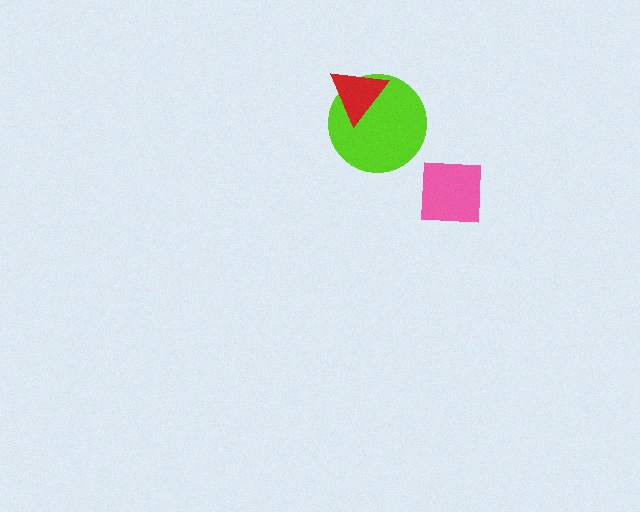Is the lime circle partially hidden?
Yes, it is partially covered by another shape.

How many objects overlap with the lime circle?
1 object overlaps with the lime circle.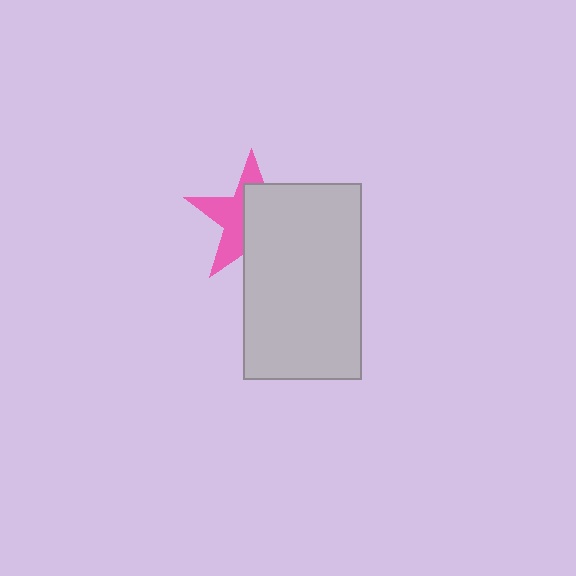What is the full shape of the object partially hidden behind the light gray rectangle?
The partially hidden object is a pink star.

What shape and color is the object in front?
The object in front is a light gray rectangle.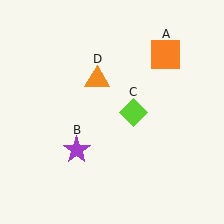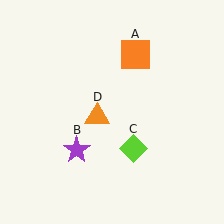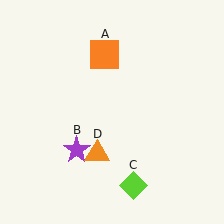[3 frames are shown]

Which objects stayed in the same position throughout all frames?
Purple star (object B) remained stationary.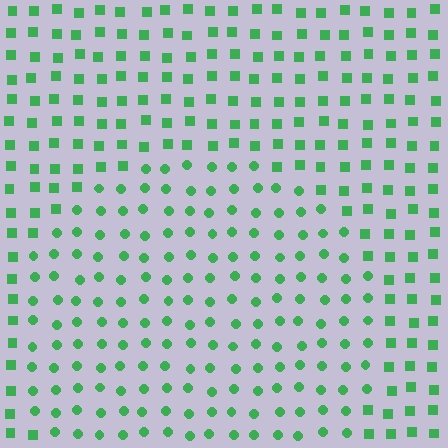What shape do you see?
I see a circle.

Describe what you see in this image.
The image is filled with small green elements arranged in a uniform grid. A circle-shaped region contains circles, while the surrounding area contains squares. The boundary is defined purely by the change in element shape.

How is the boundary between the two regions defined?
The boundary is defined by a change in element shape: circles inside vs. squares outside. All elements share the same color and spacing.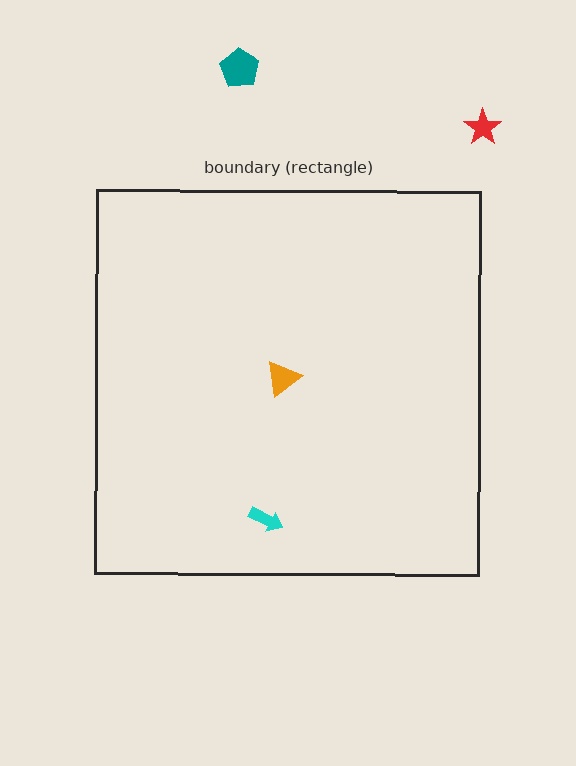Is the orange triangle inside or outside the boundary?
Inside.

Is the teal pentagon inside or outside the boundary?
Outside.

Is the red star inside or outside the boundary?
Outside.